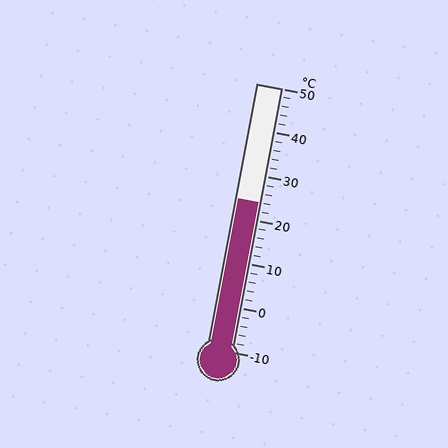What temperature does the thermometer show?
The thermometer shows approximately 24°C.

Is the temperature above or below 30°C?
The temperature is below 30°C.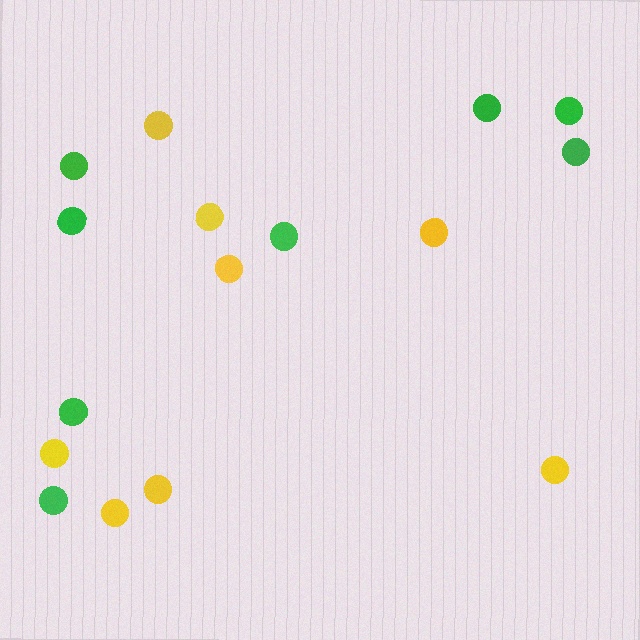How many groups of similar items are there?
There are 2 groups: one group of yellow circles (8) and one group of green circles (8).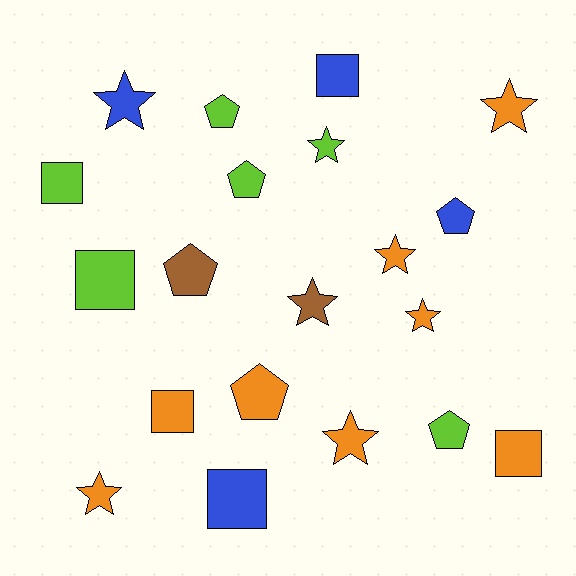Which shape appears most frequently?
Star, with 8 objects.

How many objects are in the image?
There are 20 objects.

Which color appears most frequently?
Orange, with 8 objects.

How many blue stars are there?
There is 1 blue star.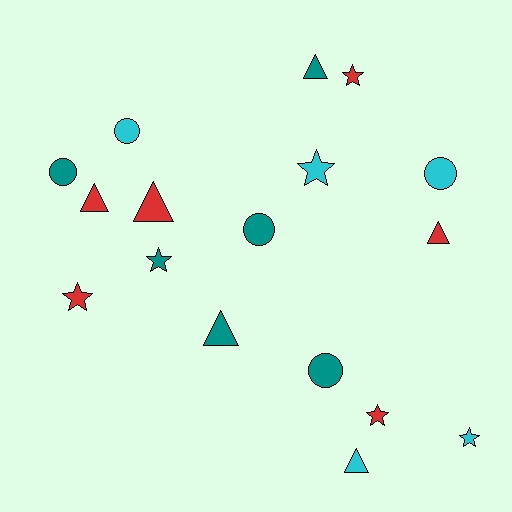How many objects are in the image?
There are 17 objects.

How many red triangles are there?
There are 3 red triangles.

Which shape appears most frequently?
Star, with 6 objects.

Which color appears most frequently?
Red, with 6 objects.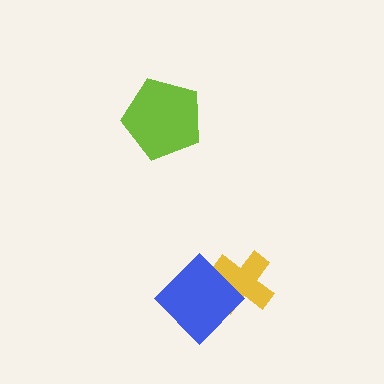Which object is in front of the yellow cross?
The blue diamond is in front of the yellow cross.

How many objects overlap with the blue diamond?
1 object overlaps with the blue diamond.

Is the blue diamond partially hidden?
No, no other shape covers it.